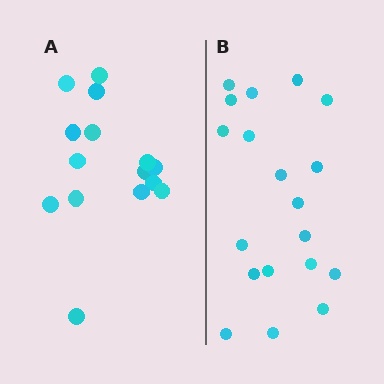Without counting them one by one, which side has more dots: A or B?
Region B (the right region) has more dots.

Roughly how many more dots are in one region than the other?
Region B has about 4 more dots than region A.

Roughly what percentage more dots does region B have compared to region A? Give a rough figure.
About 25% more.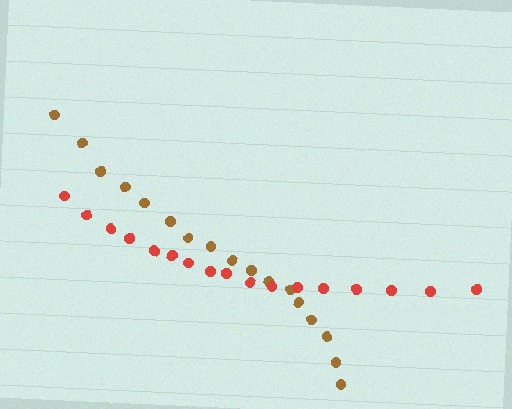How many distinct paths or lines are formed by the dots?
There are 2 distinct paths.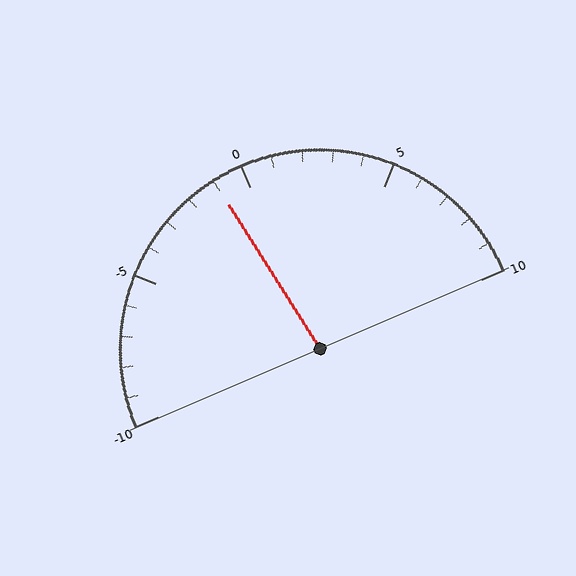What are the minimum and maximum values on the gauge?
The gauge ranges from -10 to 10.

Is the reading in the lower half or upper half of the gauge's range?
The reading is in the lower half of the range (-10 to 10).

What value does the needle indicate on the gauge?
The needle indicates approximately -1.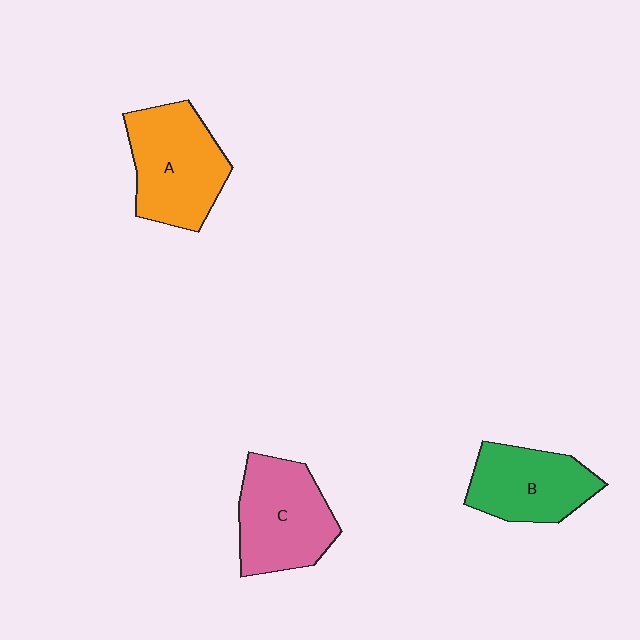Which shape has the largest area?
Shape A (orange).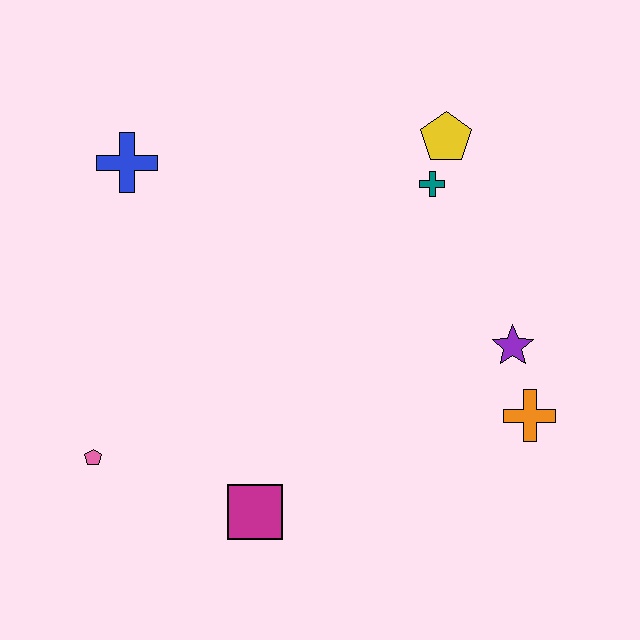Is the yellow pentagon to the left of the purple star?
Yes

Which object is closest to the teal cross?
The yellow pentagon is closest to the teal cross.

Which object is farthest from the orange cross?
The blue cross is farthest from the orange cross.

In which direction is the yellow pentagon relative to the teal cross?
The yellow pentagon is above the teal cross.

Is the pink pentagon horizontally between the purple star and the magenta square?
No